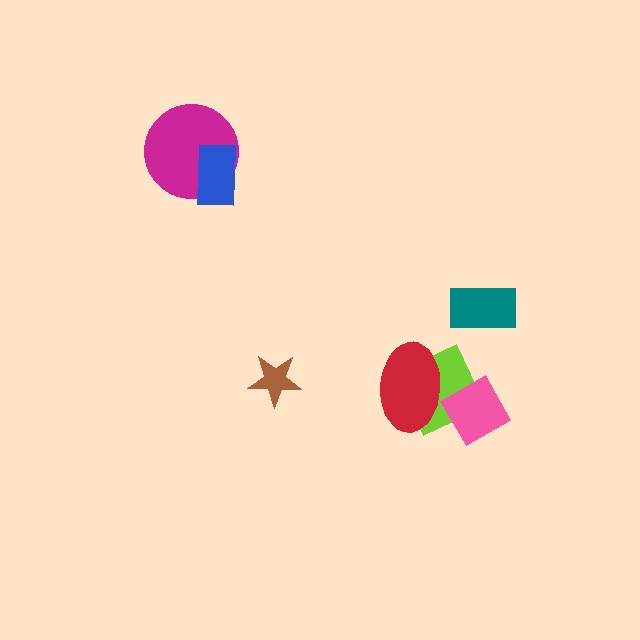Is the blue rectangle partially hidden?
No, no other shape covers it.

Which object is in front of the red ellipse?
The pink diamond is in front of the red ellipse.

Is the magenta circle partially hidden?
Yes, it is partially covered by another shape.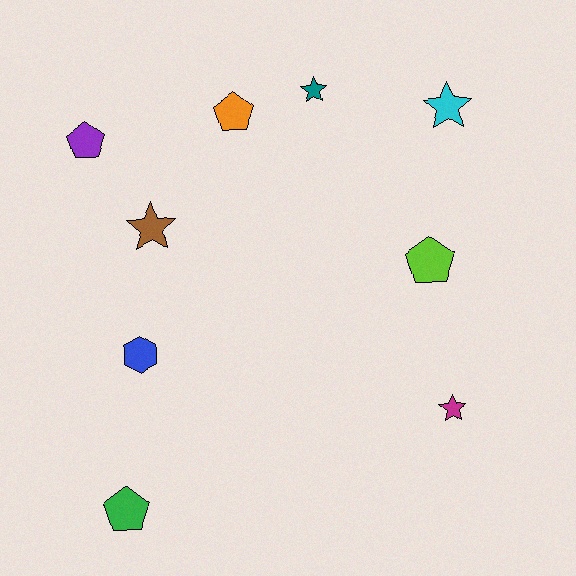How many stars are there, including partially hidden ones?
There are 4 stars.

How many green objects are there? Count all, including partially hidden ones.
There is 1 green object.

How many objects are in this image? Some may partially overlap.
There are 9 objects.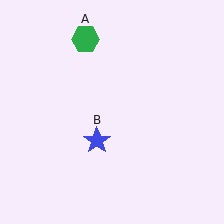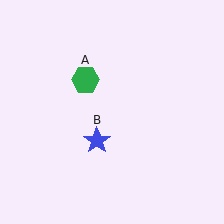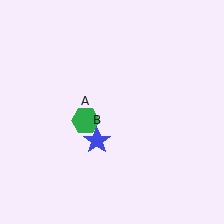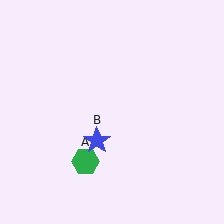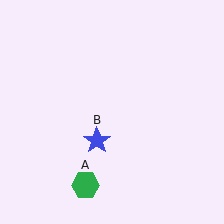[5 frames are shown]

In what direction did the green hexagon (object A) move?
The green hexagon (object A) moved down.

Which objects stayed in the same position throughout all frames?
Blue star (object B) remained stationary.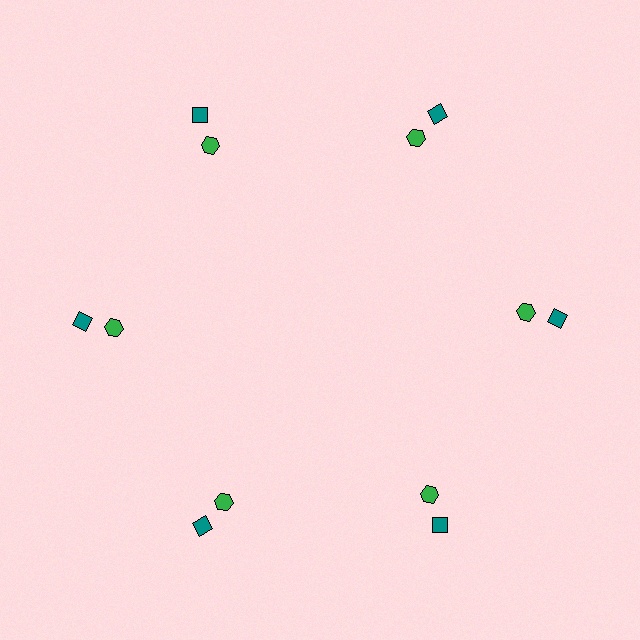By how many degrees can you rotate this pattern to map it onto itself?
The pattern maps onto itself every 60 degrees of rotation.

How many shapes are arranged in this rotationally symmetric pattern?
There are 12 shapes, arranged in 6 groups of 2.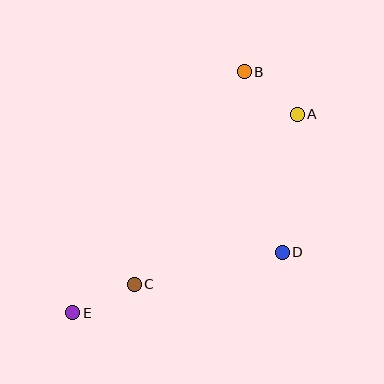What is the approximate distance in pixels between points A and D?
The distance between A and D is approximately 139 pixels.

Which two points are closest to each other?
Points C and E are closest to each other.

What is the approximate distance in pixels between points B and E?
The distance between B and E is approximately 296 pixels.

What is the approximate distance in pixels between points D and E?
The distance between D and E is approximately 218 pixels.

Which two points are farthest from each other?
Points A and E are farthest from each other.